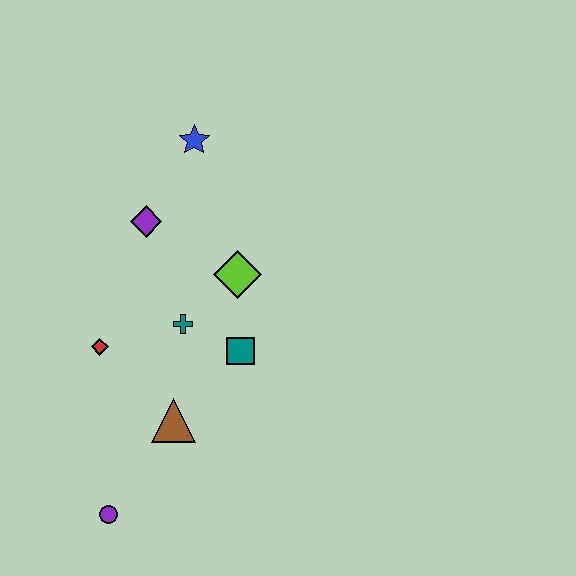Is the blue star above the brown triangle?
Yes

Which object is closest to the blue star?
The purple diamond is closest to the blue star.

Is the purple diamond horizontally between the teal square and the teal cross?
No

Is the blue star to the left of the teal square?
Yes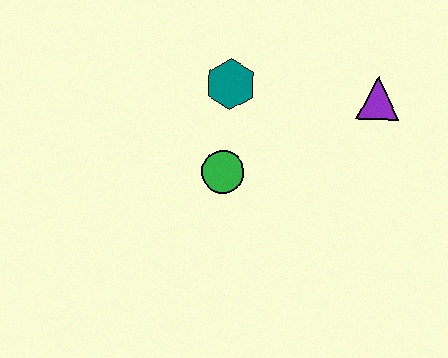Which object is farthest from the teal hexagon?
The purple triangle is farthest from the teal hexagon.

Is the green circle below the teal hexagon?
Yes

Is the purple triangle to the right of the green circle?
Yes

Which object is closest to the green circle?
The teal hexagon is closest to the green circle.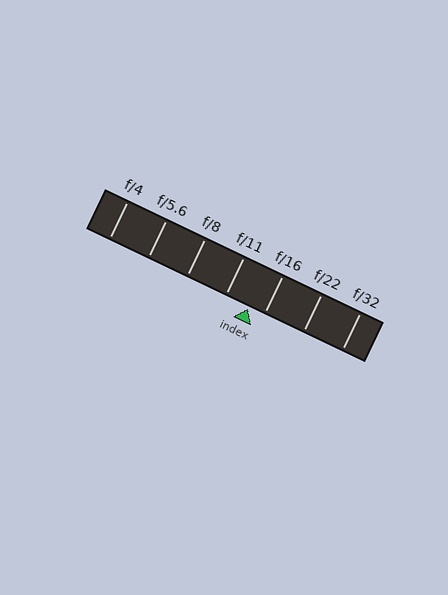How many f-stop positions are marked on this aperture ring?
There are 7 f-stop positions marked.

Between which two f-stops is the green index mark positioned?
The index mark is between f/11 and f/16.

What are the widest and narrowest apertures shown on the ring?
The widest aperture shown is f/4 and the narrowest is f/32.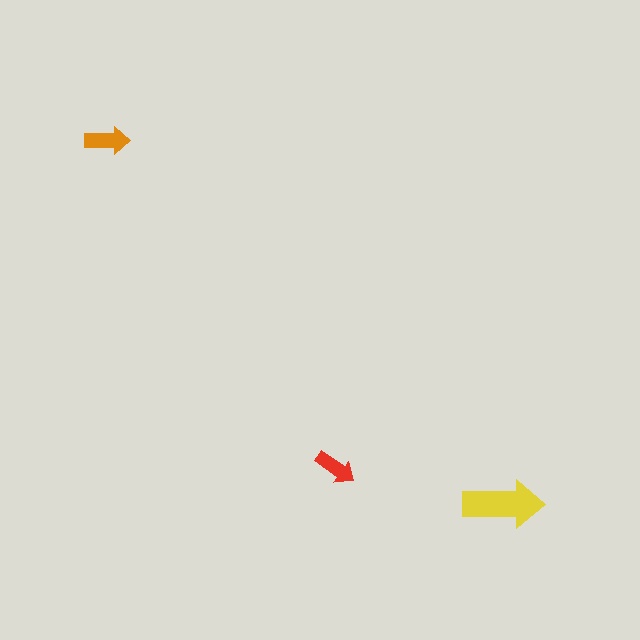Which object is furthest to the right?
The yellow arrow is rightmost.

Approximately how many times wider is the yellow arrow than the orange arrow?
About 2 times wider.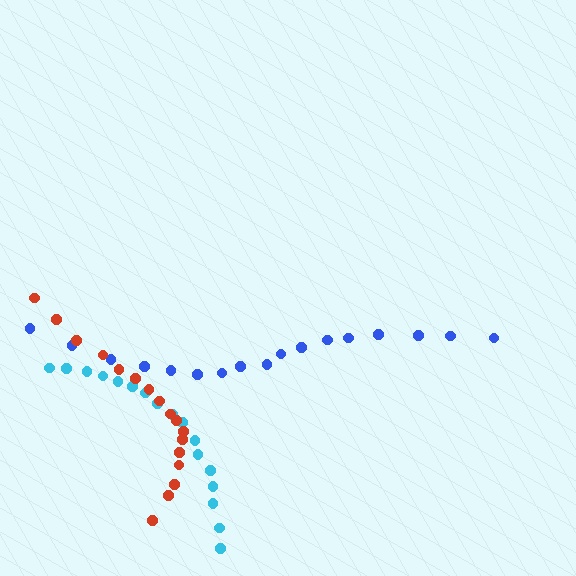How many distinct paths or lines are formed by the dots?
There are 3 distinct paths.